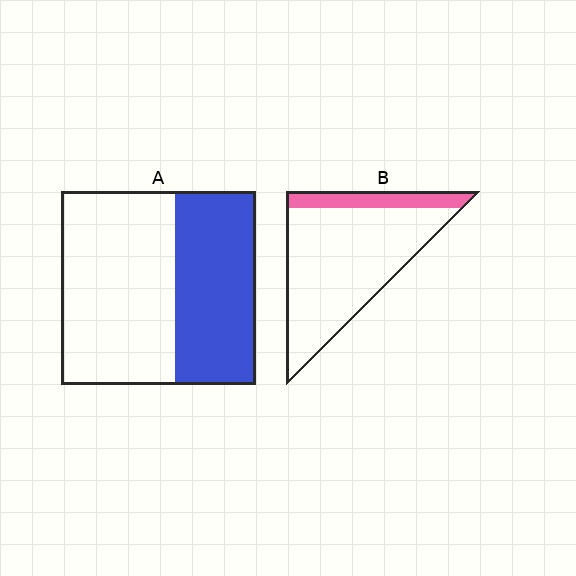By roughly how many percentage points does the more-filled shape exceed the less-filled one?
By roughly 25 percentage points (A over B).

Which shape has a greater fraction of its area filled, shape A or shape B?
Shape A.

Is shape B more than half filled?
No.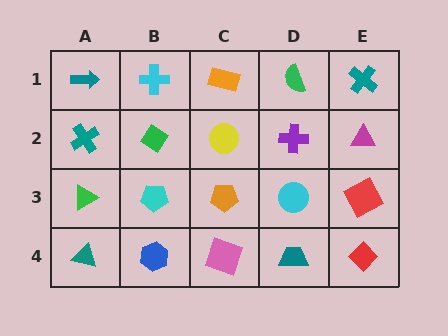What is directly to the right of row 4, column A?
A blue hexagon.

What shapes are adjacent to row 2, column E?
A teal cross (row 1, column E), a red square (row 3, column E), a purple cross (row 2, column D).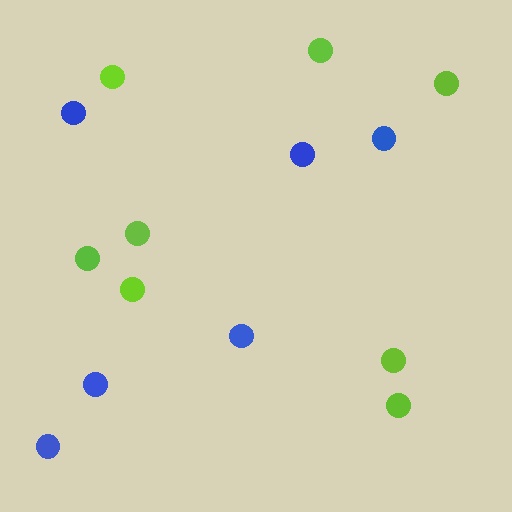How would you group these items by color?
There are 2 groups: one group of lime circles (8) and one group of blue circles (6).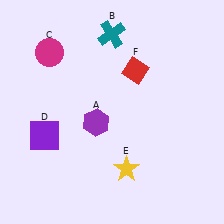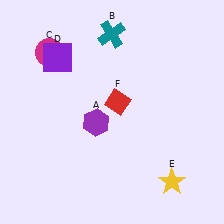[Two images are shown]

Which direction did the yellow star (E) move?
The yellow star (E) moved right.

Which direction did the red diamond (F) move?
The red diamond (F) moved down.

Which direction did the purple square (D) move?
The purple square (D) moved up.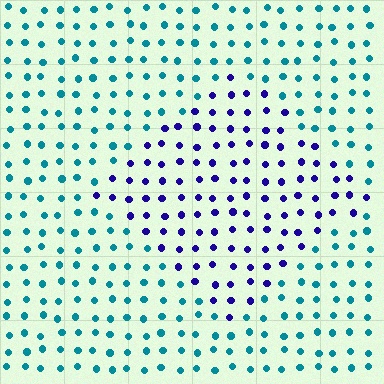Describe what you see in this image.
The image is filled with small teal elements in a uniform arrangement. A diamond-shaped region is visible where the elements are tinted to a slightly different hue, forming a subtle color boundary.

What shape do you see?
I see a diamond.